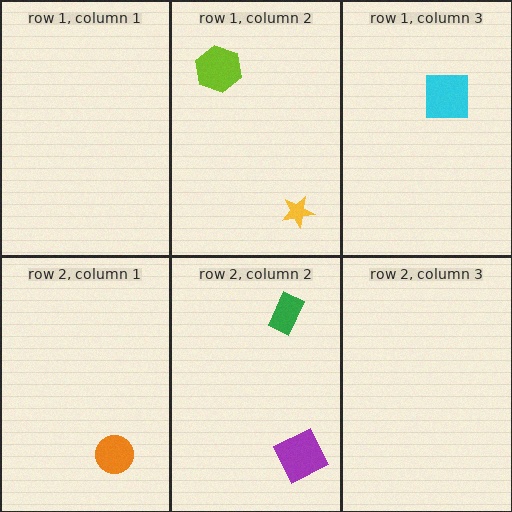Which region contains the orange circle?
The row 2, column 1 region.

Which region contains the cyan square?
The row 1, column 3 region.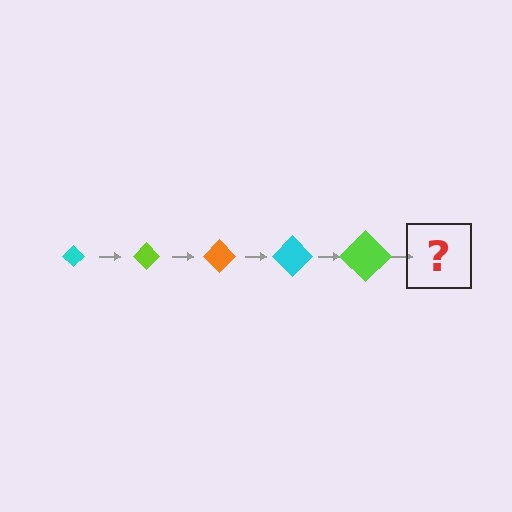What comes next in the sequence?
The next element should be an orange diamond, larger than the previous one.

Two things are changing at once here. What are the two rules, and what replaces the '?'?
The two rules are that the diamond grows larger each step and the color cycles through cyan, lime, and orange. The '?' should be an orange diamond, larger than the previous one.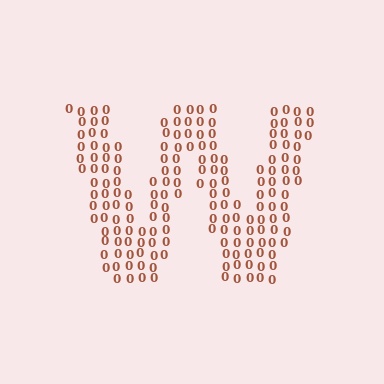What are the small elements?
The small elements are digit 0's.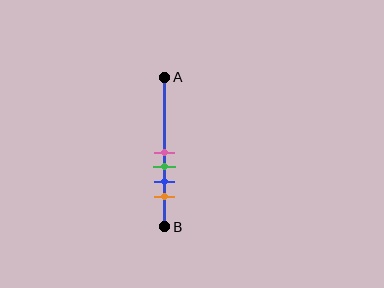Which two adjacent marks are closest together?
The pink and green marks are the closest adjacent pair.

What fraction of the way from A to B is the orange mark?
The orange mark is approximately 80% (0.8) of the way from A to B.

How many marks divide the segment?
There are 4 marks dividing the segment.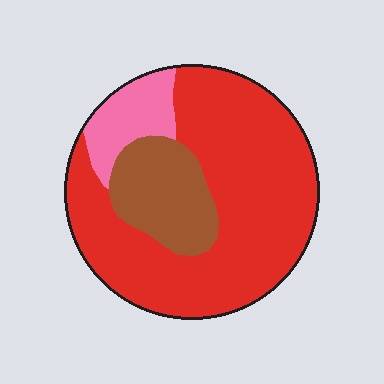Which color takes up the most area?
Red, at roughly 70%.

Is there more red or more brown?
Red.